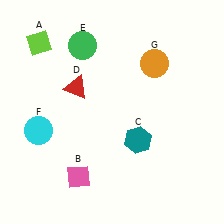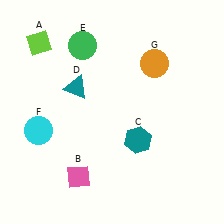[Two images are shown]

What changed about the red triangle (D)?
In Image 1, D is red. In Image 2, it changed to teal.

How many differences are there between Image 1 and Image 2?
There is 1 difference between the two images.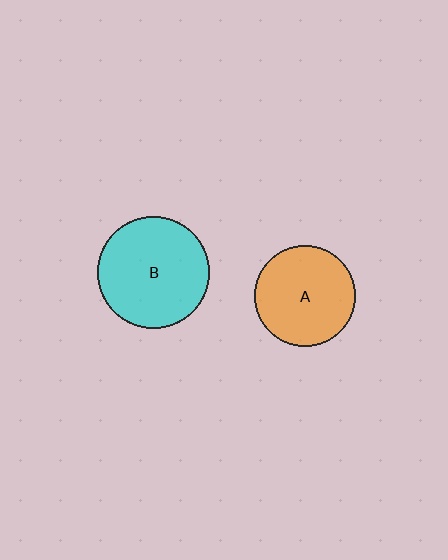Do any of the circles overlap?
No, none of the circles overlap.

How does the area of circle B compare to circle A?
Approximately 1.2 times.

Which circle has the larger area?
Circle B (cyan).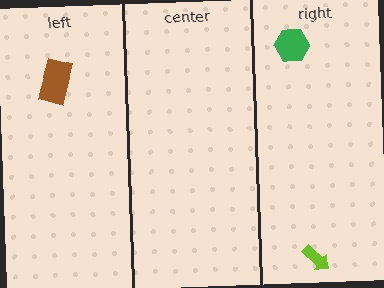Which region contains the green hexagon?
The right region.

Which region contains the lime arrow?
The right region.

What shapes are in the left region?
The brown rectangle.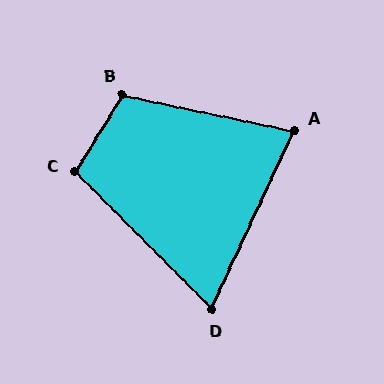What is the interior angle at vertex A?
Approximately 77 degrees (acute).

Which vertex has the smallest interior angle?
D, at approximately 70 degrees.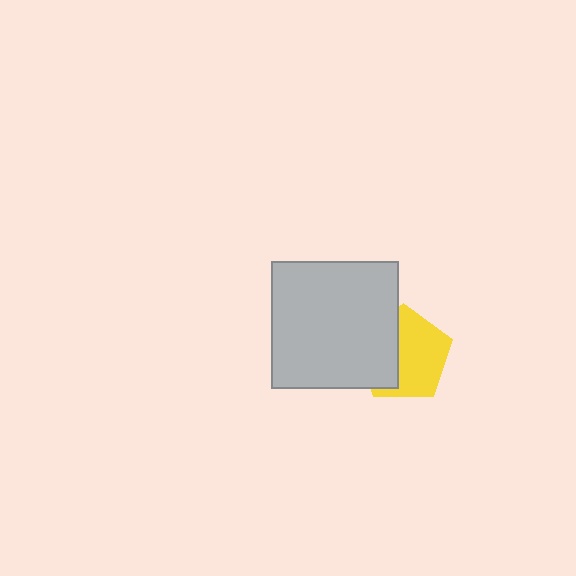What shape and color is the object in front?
The object in front is a light gray square.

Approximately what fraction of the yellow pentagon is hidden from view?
Roughly 41% of the yellow pentagon is hidden behind the light gray square.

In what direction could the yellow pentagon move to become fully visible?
The yellow pentagon could move right. That would shift it out from behind the light gray square entirely.